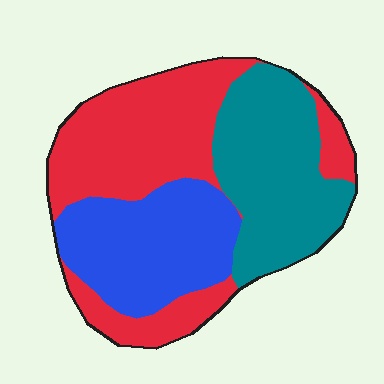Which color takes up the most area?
Red, at roughly 40%.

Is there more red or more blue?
Red.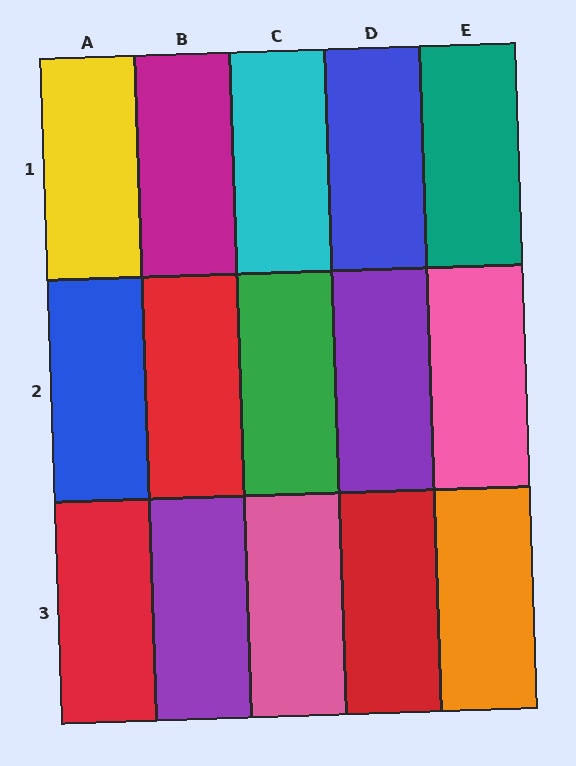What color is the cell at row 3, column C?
Pink.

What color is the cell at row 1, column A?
Yellow.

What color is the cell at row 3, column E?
Orange.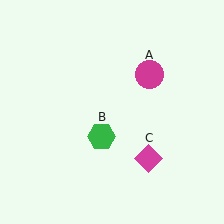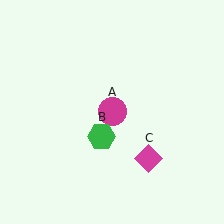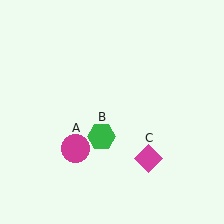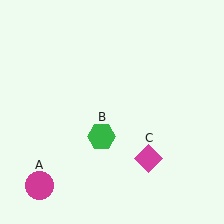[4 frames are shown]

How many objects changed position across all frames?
1 object changed position: magenta circle (object A).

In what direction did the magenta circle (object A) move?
The magenta circle (object A) moved down and to the left.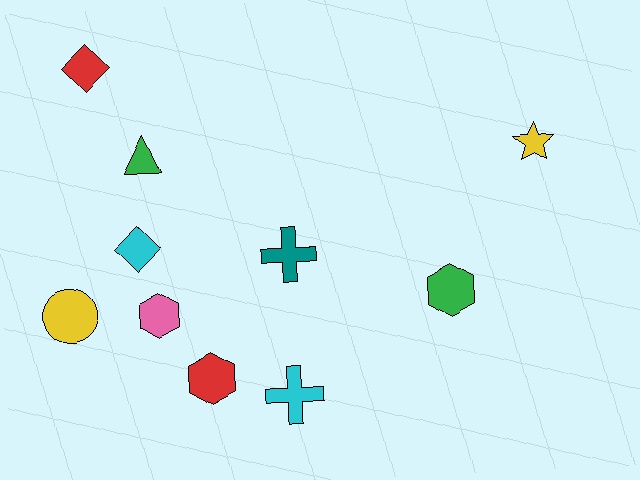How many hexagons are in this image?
There are 3 hexagons.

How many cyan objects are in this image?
There are 2 cyan objects.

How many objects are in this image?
There are 10 objects.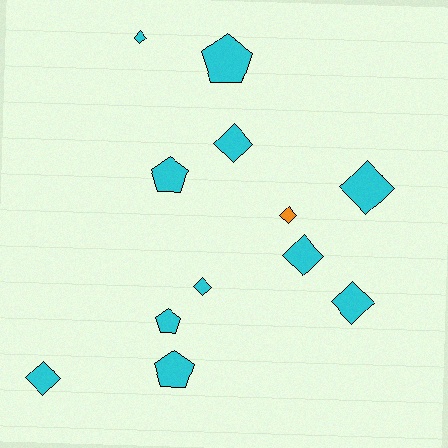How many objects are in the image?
There are 12 objects.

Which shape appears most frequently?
Diamond, with 8 objects.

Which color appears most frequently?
Cyan, with 11 objects.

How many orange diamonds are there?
There is 1 orange diamond.